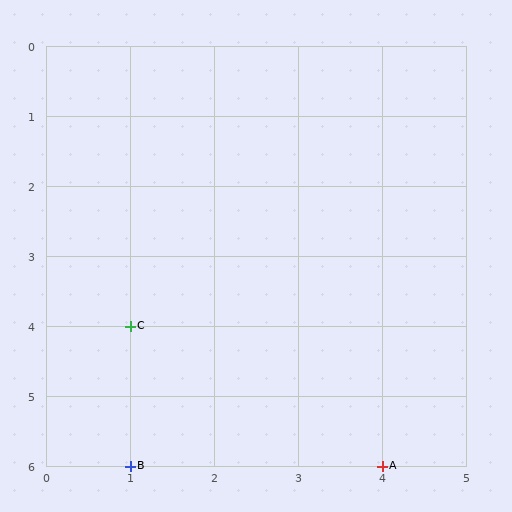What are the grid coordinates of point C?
Point C is at grid coordinates (1, 4).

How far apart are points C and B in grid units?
Points C and B are 2 rows apart.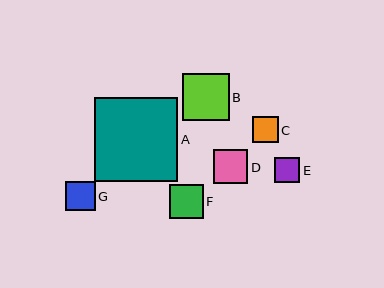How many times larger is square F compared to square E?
Square F is approximately 1.3 times the size of square E.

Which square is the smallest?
Square E is the smallest with a size of approximately 25 pixels.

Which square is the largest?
Square A is the largest with a size of approximately 84 pixels.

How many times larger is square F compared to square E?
Square F is approximately 1.3 times the size of square E.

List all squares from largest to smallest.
From largest to smallest: A, B, D, F, G, C, E.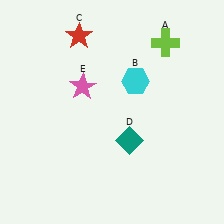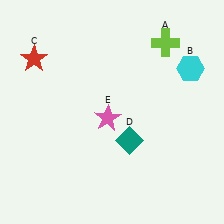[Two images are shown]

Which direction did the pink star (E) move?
The pink star (E) moved down.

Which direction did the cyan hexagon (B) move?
The cyan hexagon (B) moved right.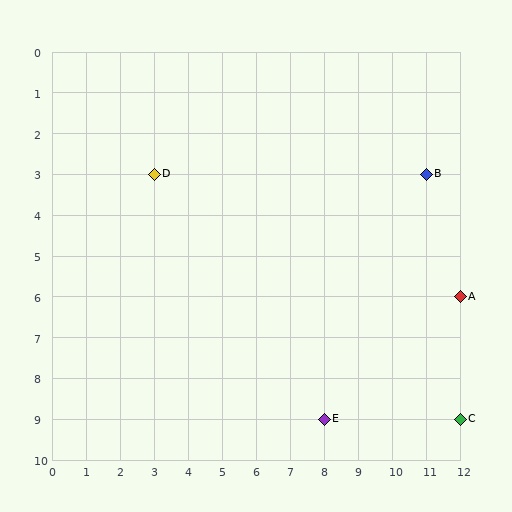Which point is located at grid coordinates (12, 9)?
Point C is at (12, 9).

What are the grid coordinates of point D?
Point D is at grid coordinates (3, 3).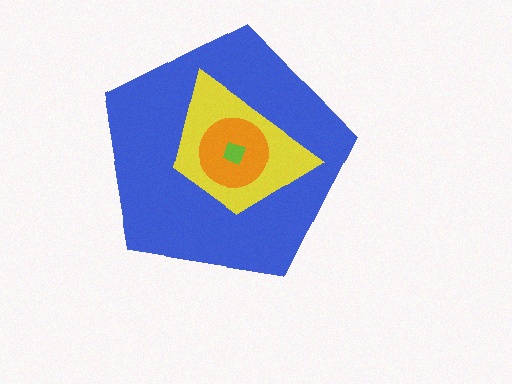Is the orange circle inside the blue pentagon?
Yes.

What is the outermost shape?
The blue pentagon.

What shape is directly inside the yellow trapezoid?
The orange circle.